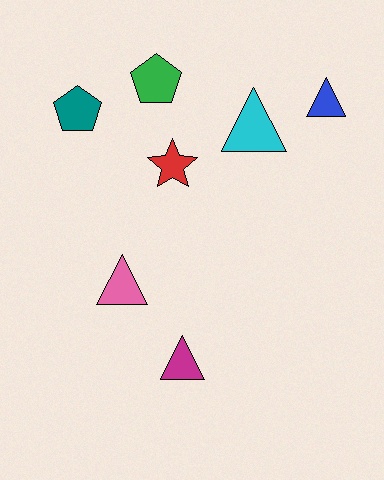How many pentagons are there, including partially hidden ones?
There are 2 pentagons.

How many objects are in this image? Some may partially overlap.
There are 7 objects.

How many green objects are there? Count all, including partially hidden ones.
There is 1 green object.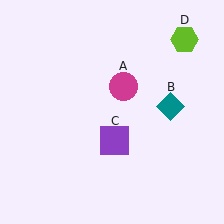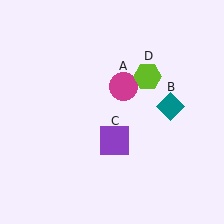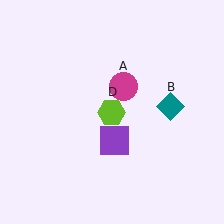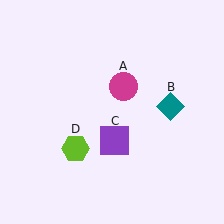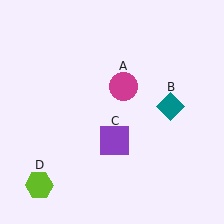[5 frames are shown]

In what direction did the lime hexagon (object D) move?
The lime hexagon (object D) moved down and to the left.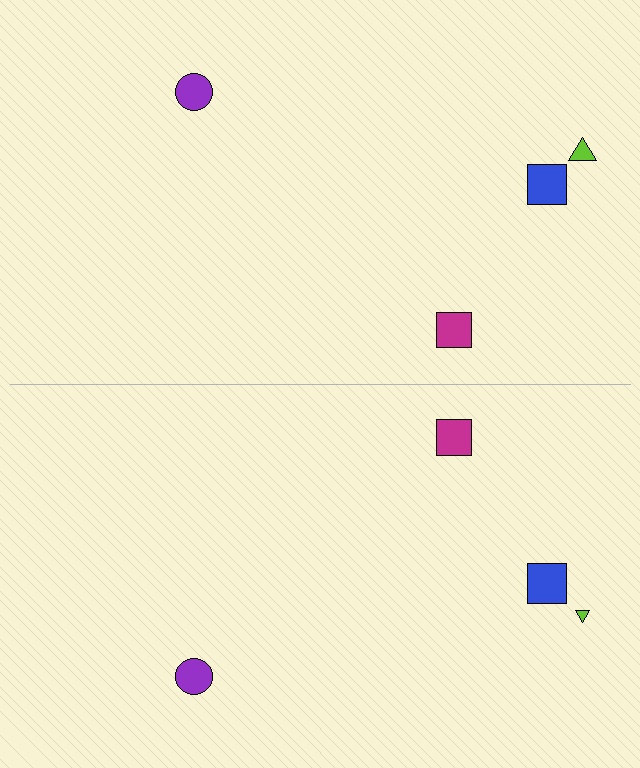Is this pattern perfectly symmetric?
No, the pattern is not perfectly symmetric. The lime triangle on the bottom side has a different size than its mirror counterpart.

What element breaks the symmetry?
The lime triangle on the bottom side has a different size than its mirror counterpart.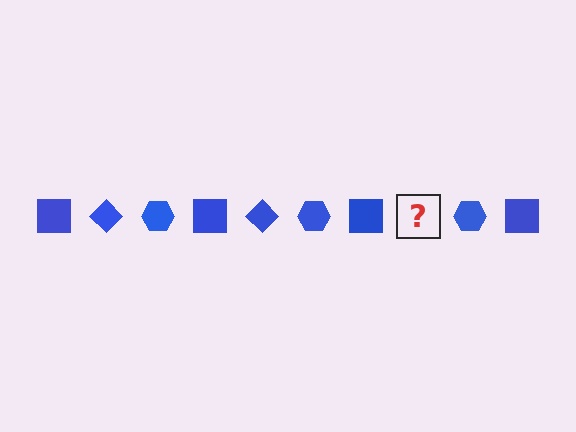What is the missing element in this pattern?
The missing element is a blue diamond.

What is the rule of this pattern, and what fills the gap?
The rule is that the pattern cycles through square, diamond, hexagon shapes in blue. The gap should be filled with a blue diamond.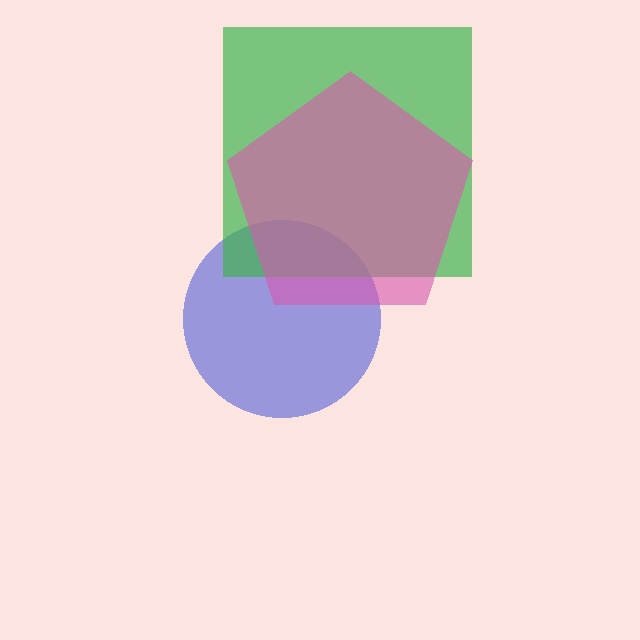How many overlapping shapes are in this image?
There are 3 overlapping shapes in the image.